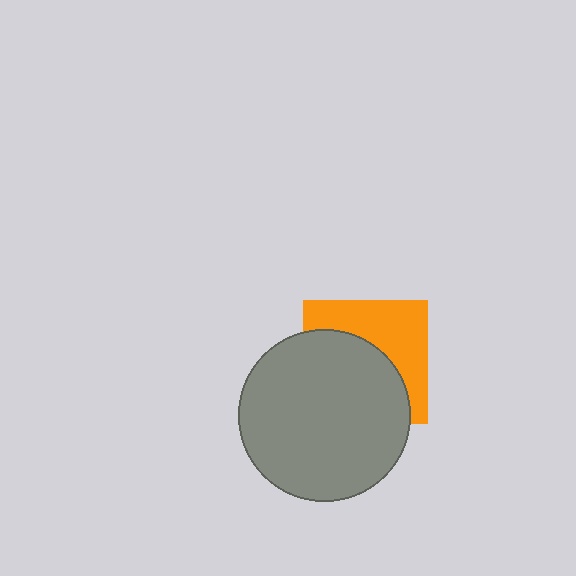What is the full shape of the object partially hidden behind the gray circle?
The partially hidden object is an orange square.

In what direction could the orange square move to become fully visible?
The orange square could move toward the upper-right. That would shift it out from behind the gray circle entirely.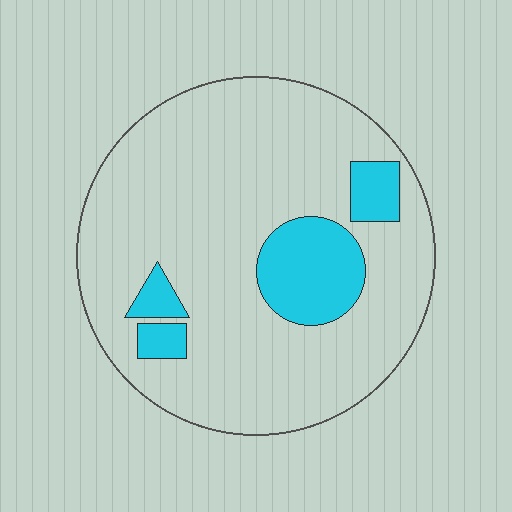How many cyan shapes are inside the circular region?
4.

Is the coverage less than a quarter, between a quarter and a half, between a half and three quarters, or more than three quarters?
Less than a quarter.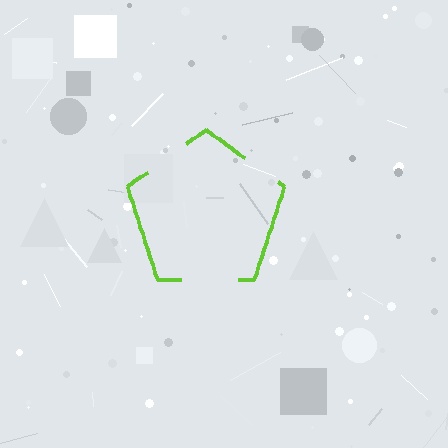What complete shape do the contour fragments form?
The contour fragments form a pentagon.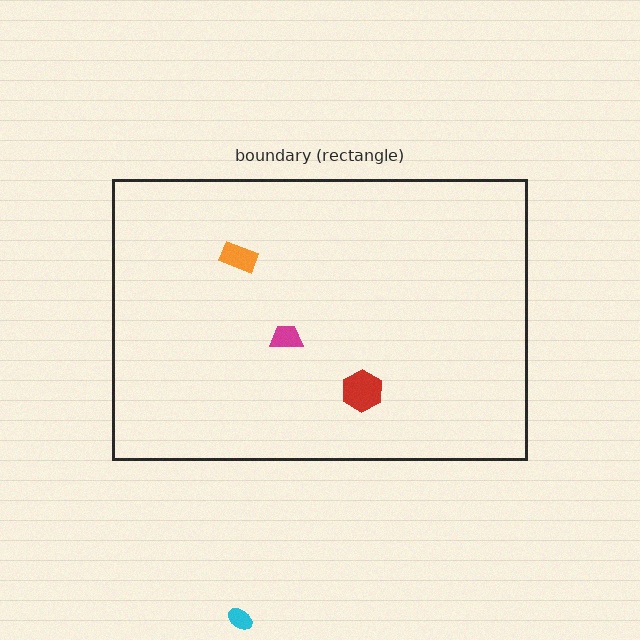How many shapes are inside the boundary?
3 inside, 1 outside.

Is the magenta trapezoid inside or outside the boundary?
Inside.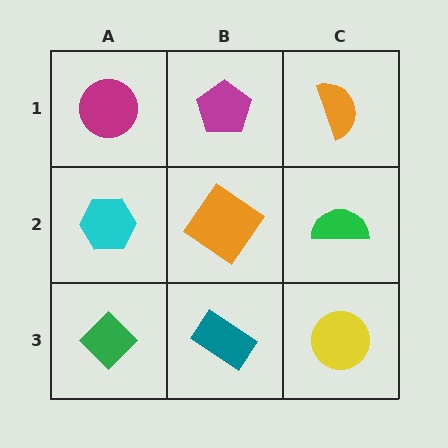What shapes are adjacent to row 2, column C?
An orange semicircle (row 1, column C), a yellow circle (row 3, column C), an orange diamond (row 2, column B).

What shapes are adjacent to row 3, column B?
An orange diamond (row 2, column B), a green diamond (row 3, column A), a yellow circle (row 3, column C).